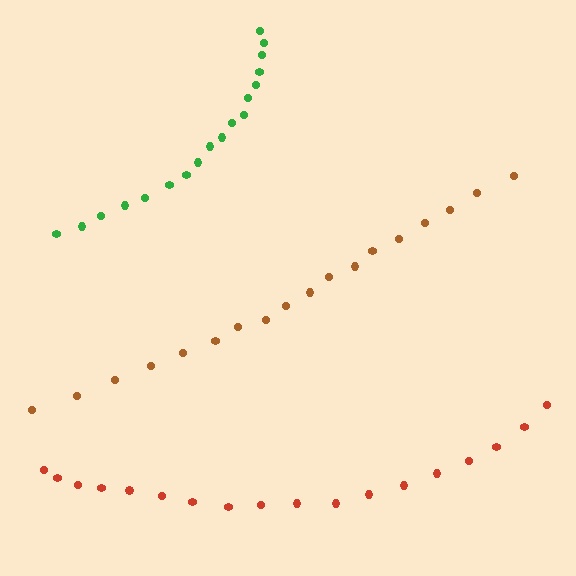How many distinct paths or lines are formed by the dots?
There are 3 distinct paths.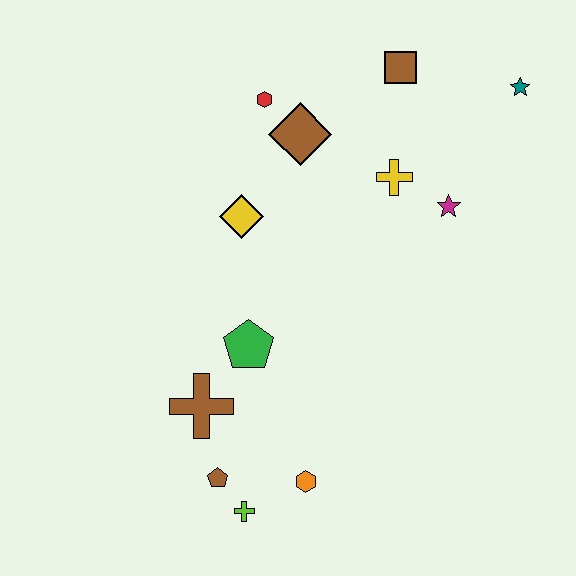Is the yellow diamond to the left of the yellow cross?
Yes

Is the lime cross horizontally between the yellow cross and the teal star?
No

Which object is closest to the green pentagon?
The brown cross is closest to the green pentagon.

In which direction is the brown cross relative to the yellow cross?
The brown cross is below the yellow cross.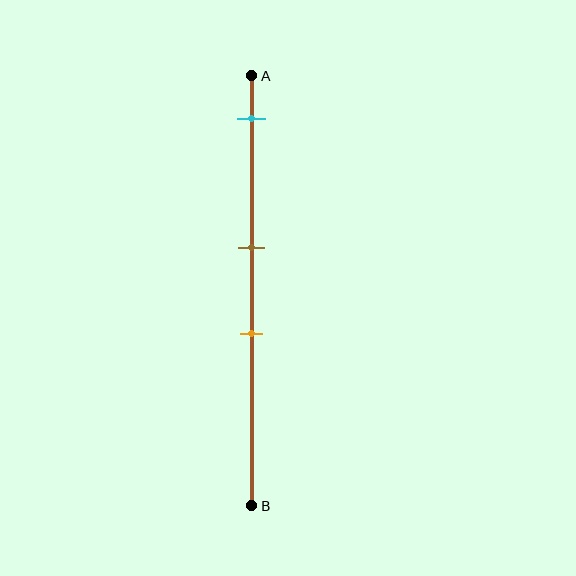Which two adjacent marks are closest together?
The brown and orange marks are the closest adjacent pair.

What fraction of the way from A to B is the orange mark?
The orange mark is approximately 60% (0.6) of the way from A to B.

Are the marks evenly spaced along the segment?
No, the marks are not evenly spaced.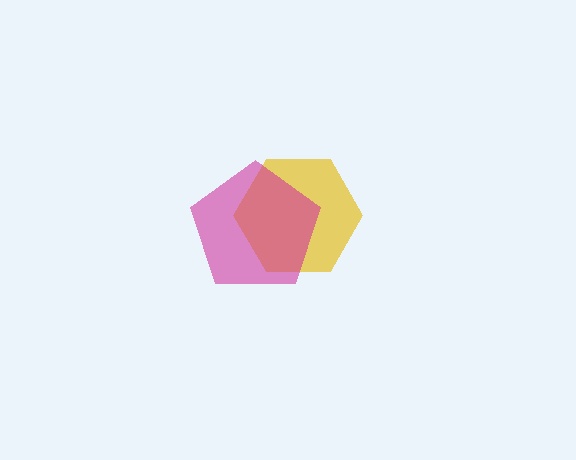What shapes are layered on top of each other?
The layered shapes are: a yellow hexagon, a magenta pentagon.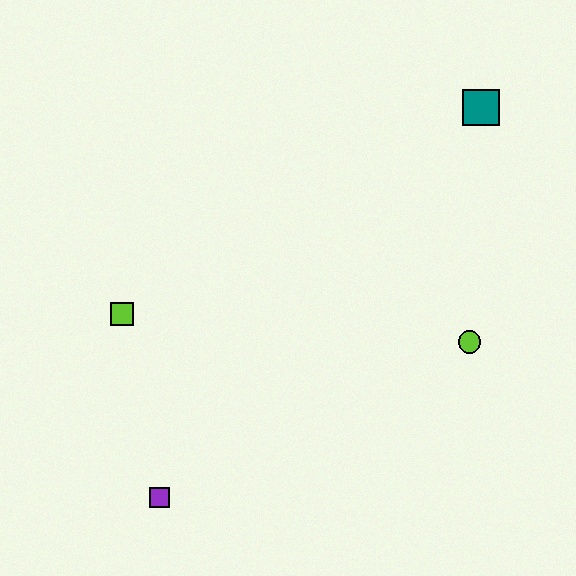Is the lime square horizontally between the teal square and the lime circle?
No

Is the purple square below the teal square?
Yes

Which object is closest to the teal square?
The lime circle is closest to the teal square.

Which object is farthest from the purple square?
The teal square is farthest from the purple square.